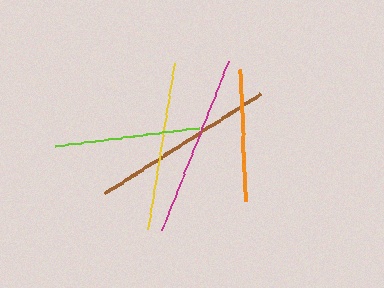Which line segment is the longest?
The brown line is the longest at approximately 184 pixels.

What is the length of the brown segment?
The brown segment is approximately 184 pixels long.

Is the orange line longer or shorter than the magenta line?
The magenta line is longer than the orange line.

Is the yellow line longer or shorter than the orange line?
The yellow line is longer than the orange line.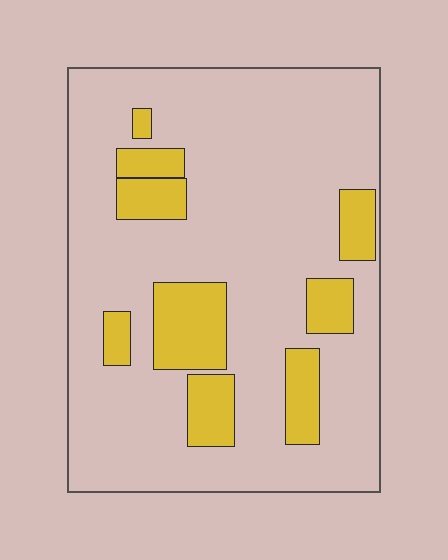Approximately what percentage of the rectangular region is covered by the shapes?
Approximately 20%.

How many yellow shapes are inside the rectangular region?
9.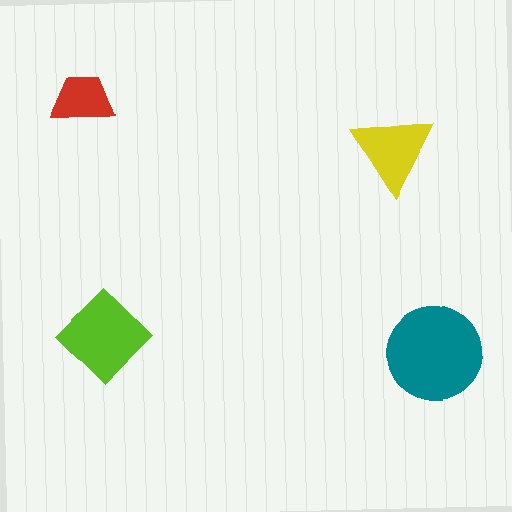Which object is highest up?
The red trapezoid is topmost.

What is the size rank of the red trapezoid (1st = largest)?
4th.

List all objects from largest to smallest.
The teal circle, the lime diamond, the yellow triangle, the red trapezoid.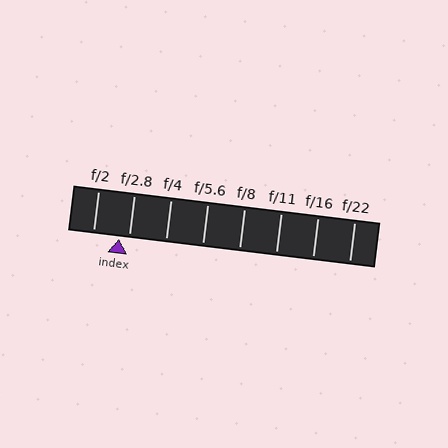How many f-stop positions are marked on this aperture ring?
There are 8 f-stop positions marked.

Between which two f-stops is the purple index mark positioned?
The index mark is between f/2 and f/2.8.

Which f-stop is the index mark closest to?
The index mark is closest to f/2.8.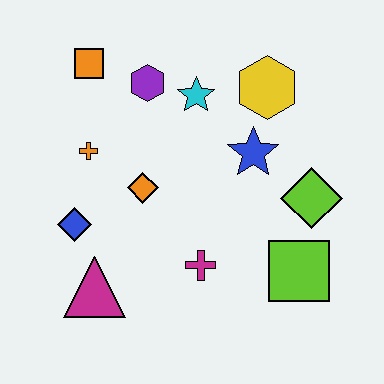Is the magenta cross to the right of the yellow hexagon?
No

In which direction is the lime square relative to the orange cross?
The lime square is to the right of the orange cross.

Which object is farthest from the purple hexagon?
The lime square is farthest from the purple hexagon.